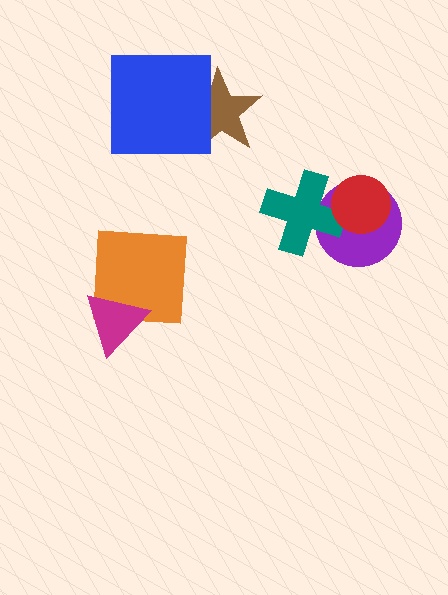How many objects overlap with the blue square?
1 object overlaps with the blue square.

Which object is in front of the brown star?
The blue square is in front of the brown star.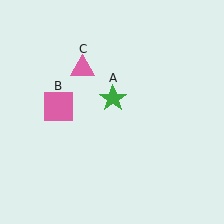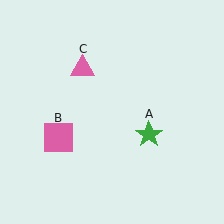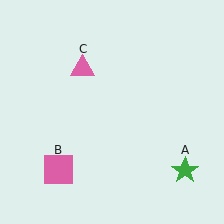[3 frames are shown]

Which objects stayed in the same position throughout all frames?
Pink triangle (object C) remained stationary.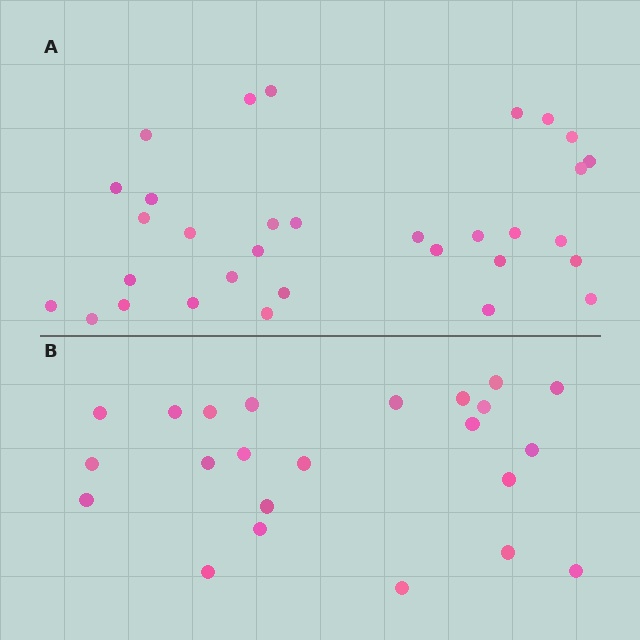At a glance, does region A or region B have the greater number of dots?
Region A (the top region) has more dots.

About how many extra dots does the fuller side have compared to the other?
Region A has roughly 8 or so more dots than region B.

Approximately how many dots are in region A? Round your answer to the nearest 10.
About 30 dots. (The exact count is 32, which rounds to 30.)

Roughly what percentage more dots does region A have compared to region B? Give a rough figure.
About 40% more.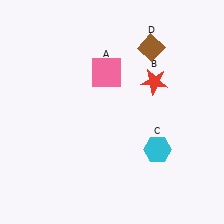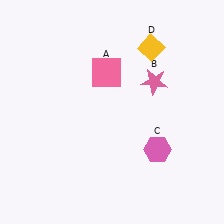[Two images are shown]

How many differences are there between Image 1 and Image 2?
There are 3 differences between the two images.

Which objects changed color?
B changed from red to pink. C changed from cyan to pink. D changed from brown to yellow.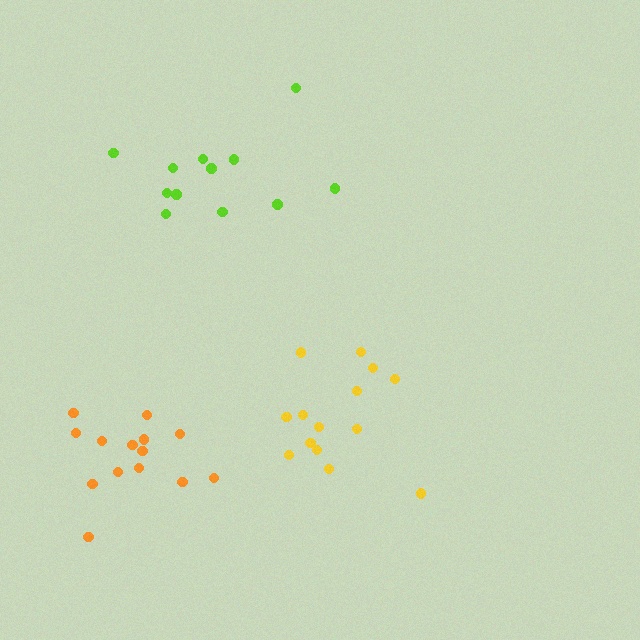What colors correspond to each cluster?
The clusters are colored: lime, orange, yellow.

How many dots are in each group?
Group 1: 12 dots, Group 2: 14 dots, Group 3: 14 dots (40 total).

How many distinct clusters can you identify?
There are 3 distinct clusters.